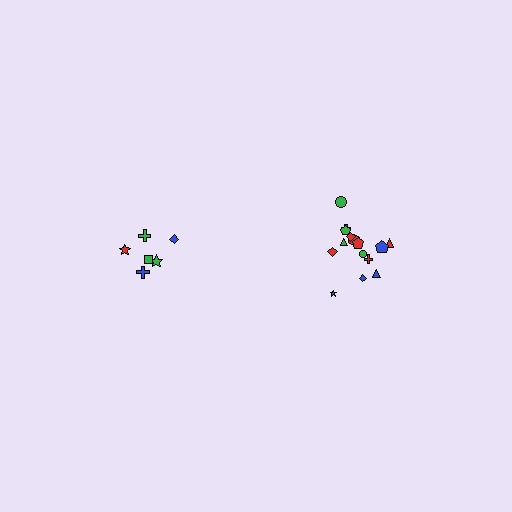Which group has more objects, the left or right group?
The right group.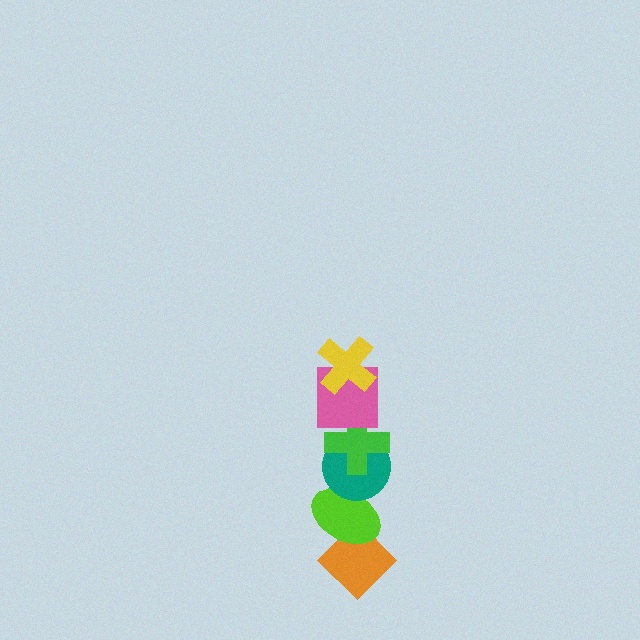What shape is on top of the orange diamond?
The lime ellipse is on top of the orange diamond.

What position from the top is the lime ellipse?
The lime ellipse is 5th from the top.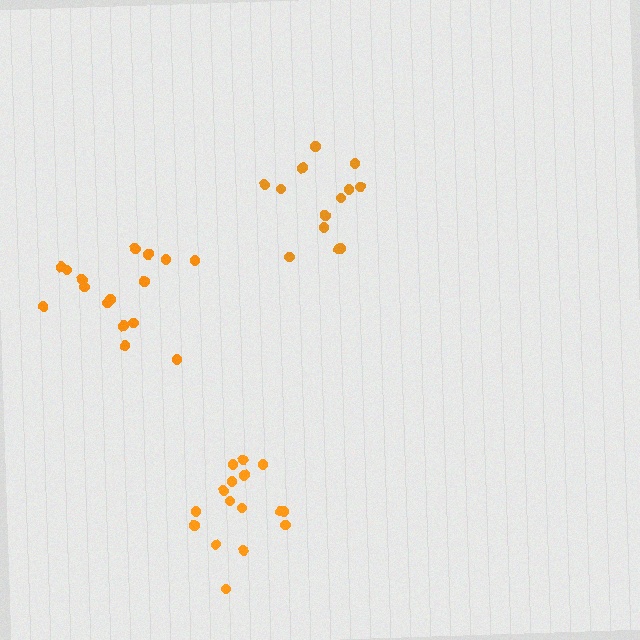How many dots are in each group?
Group 1: 13 dots, Group 2: 16 dots, Group 3: 16 dots (45 total).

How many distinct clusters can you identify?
There are 3 distinct clusters.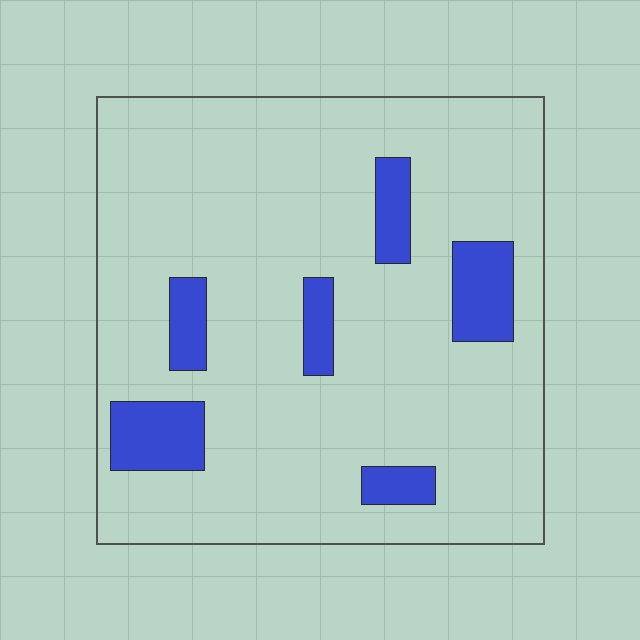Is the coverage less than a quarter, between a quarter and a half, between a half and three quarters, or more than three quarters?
Less than a quarter.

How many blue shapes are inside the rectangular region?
6.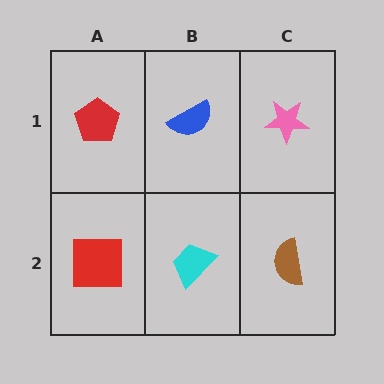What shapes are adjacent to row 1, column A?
A red square (row 2, column A), a blue semicircle (row 1, column B).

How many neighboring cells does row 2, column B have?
3.